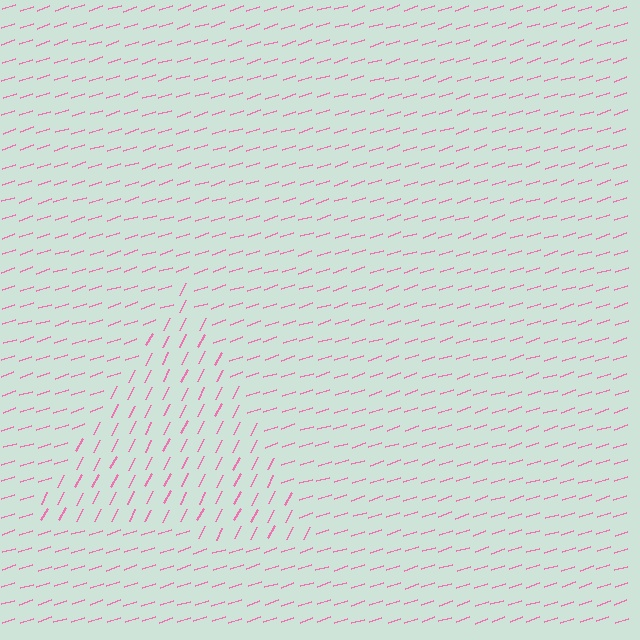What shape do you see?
I see a triangle.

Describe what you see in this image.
The image is filled with small pink line segments. A triangle region in the image has lines oriented differently from the surrounding lines, creating a visible texture boundary.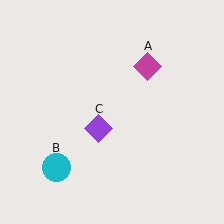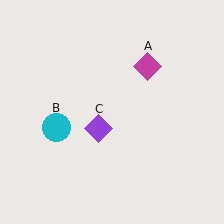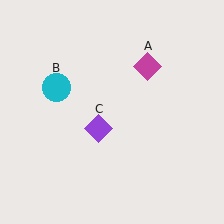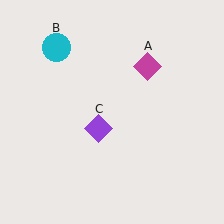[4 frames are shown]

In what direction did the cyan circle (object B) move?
The cyan circle (object B) moved up.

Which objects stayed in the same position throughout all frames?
Magenta diamond (object A) and purple diamond (object C) remained stationary.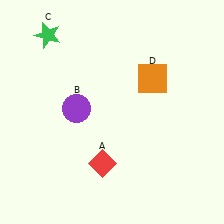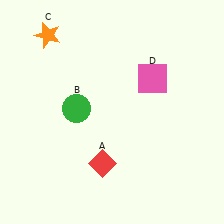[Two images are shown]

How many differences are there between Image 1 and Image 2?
There are 3 differences between the two images.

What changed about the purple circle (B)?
In Image 1, B is purple. In Image 2, it changed to green.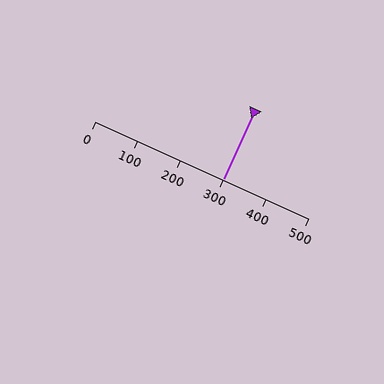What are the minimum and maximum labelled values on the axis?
The axis runs from 0 to 500.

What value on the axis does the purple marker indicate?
The marker indicates approximately 300.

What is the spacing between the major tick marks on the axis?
The major ticks are spaced 100 apart.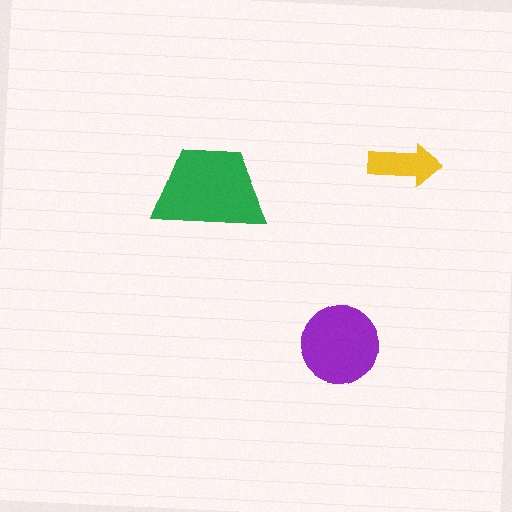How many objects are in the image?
There are 3 objects in the image.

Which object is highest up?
The yellow arrow is topmost.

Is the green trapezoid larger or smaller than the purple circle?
Larger.